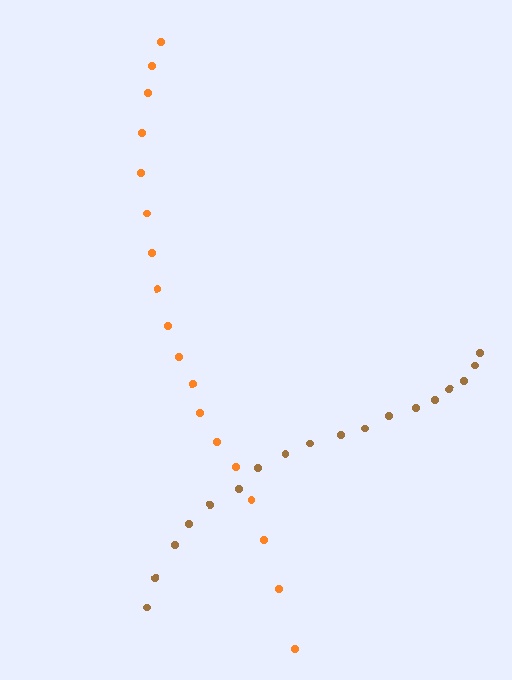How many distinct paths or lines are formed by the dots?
There are 2 distinct paths.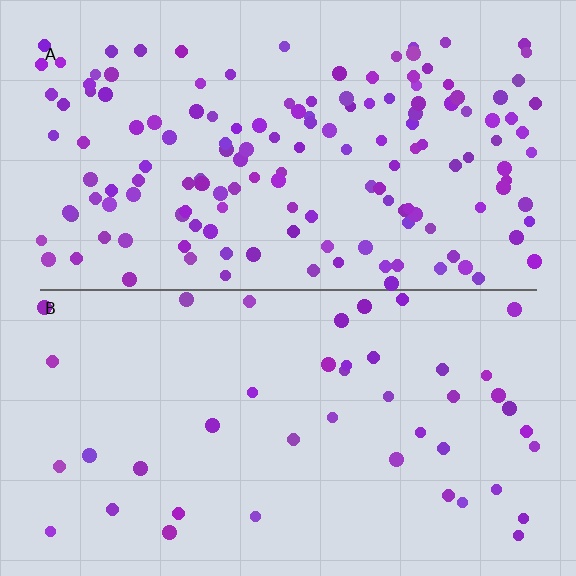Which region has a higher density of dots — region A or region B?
A (the top).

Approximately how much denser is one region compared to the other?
Approximately 3.4× — region A over region B.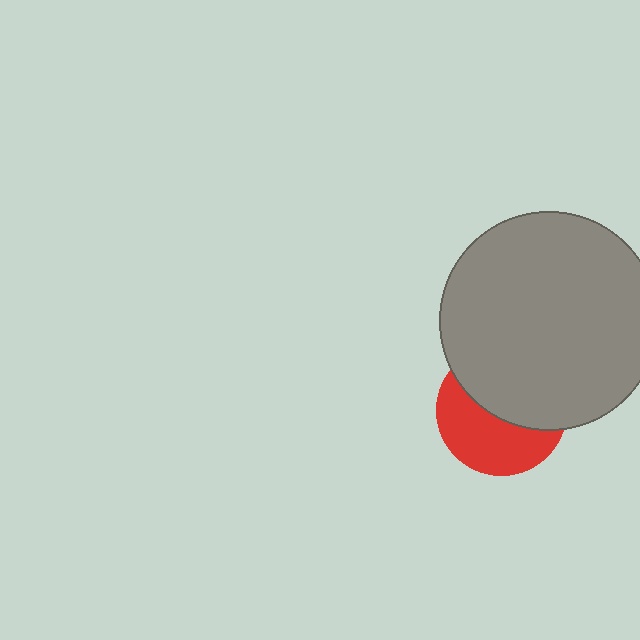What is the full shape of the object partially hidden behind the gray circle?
The partially hidden object is a red circle.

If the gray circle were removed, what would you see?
You would see the complete red circle.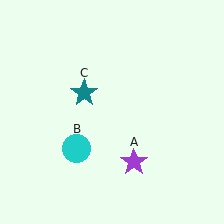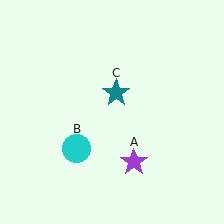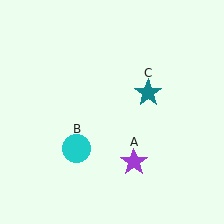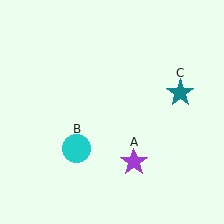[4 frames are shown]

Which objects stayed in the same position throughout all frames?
Purple star (object A) and cyan circle (object B) remained stationary.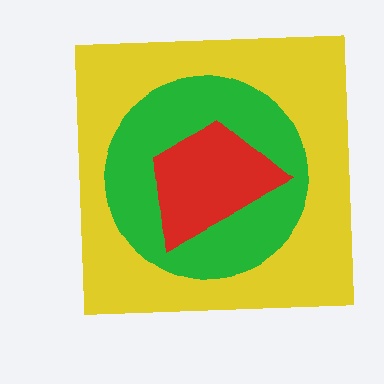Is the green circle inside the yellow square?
Yes.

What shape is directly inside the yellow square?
The green circle.